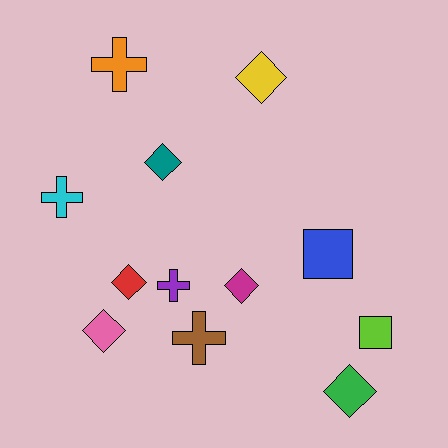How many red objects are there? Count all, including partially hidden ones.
There is 1 red object.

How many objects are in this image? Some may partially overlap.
There are 12 objects.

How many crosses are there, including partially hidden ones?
There are 4 crosses.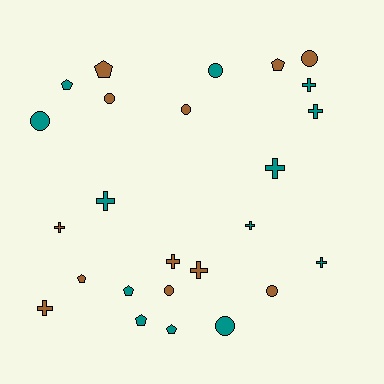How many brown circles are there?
There are 5 brown circles.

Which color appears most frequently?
Teal, with 13 objects.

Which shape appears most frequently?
Cross, with 10 objects.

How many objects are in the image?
There are 25 objects.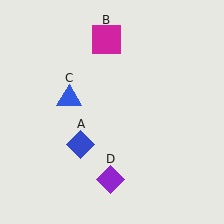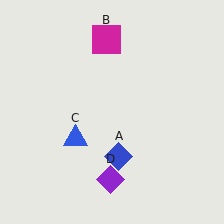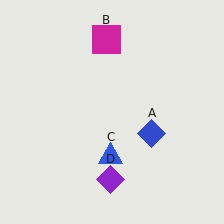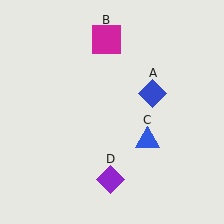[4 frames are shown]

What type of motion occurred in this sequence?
The blue diamond (object A), blue triangle (object C) rotated counterclockwise around the center of the scene.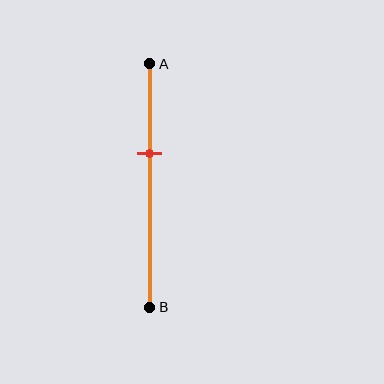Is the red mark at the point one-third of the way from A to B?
No, the mark is at about 35% from A, not at the 33% one-third point.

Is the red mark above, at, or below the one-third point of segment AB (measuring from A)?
The red mark is below the one-third point of segment AB.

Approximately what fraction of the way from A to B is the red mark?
The red mark is approximately 35% of the way from A to B.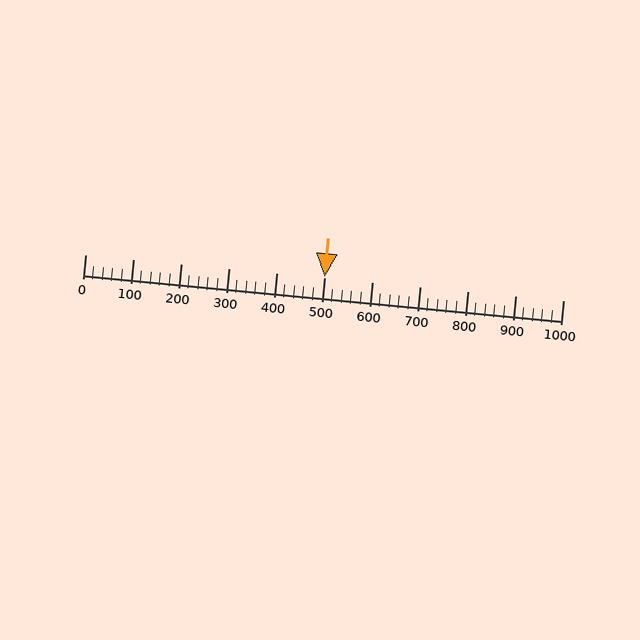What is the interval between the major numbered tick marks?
The major tick marks are spaced 100 units apart.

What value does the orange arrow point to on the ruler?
The orange arrow points to approximately 500.